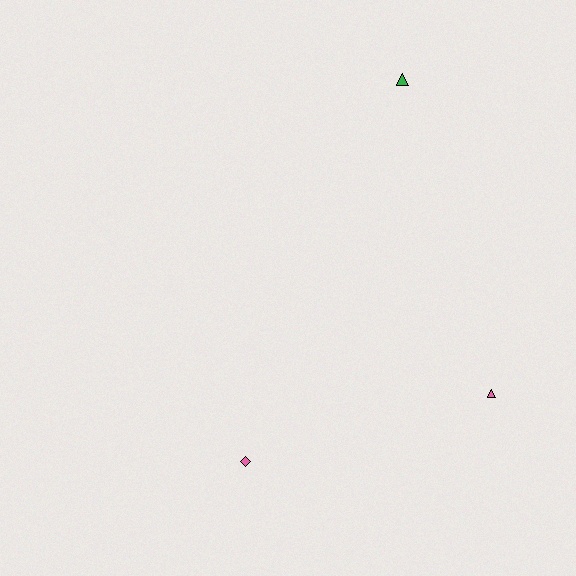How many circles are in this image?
There are no circles.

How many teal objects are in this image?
There are no teal objects.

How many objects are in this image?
There are 3 objects.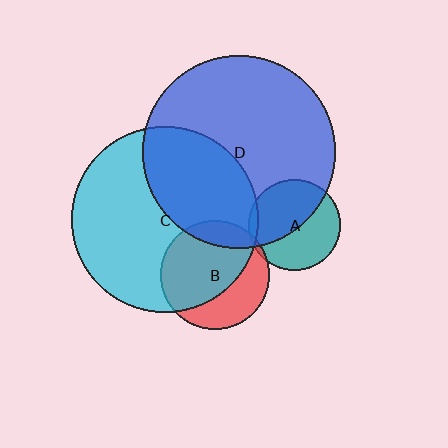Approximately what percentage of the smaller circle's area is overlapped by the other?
Approximately 35%.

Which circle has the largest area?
Circle D (blue).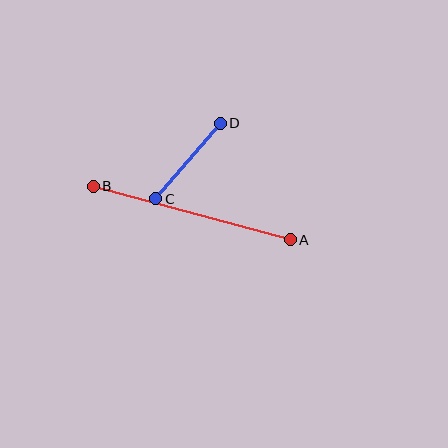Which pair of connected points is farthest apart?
Points A and B are farthest apart.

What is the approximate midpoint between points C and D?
The midpoint is at approximately (188, 161) pixels.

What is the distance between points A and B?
The distance is approximately 204 pixels.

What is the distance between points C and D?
The distance is approximately 99 pixels.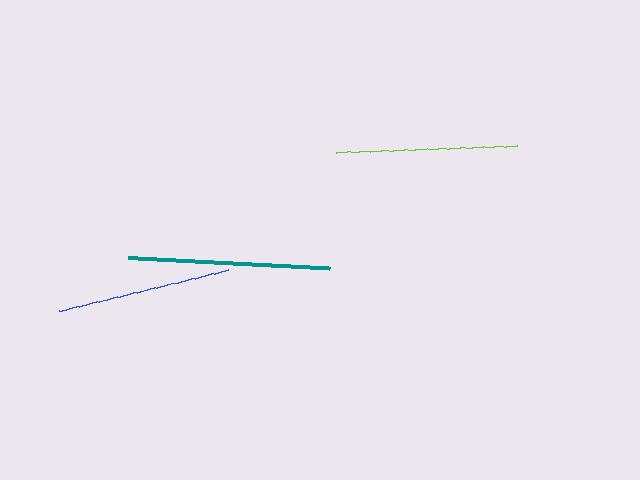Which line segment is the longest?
The teal line is the longest at approximately 201 pixels.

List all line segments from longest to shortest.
From longest to shortest: teal, lime, blue.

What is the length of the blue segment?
The blue segment is approximately 174 pixels long.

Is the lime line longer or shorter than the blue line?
The lime line is longer than the blue line.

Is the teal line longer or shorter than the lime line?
The teal line is longer than the lime line.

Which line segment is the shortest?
The blue line is the shortest at approximately 174 pixels.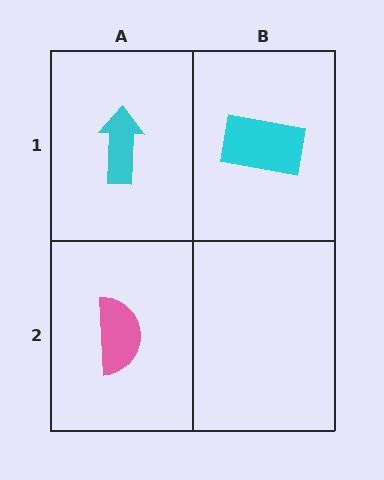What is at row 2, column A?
A pink semicircle.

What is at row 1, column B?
A cyan rectangle.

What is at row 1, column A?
A cyan arrow.